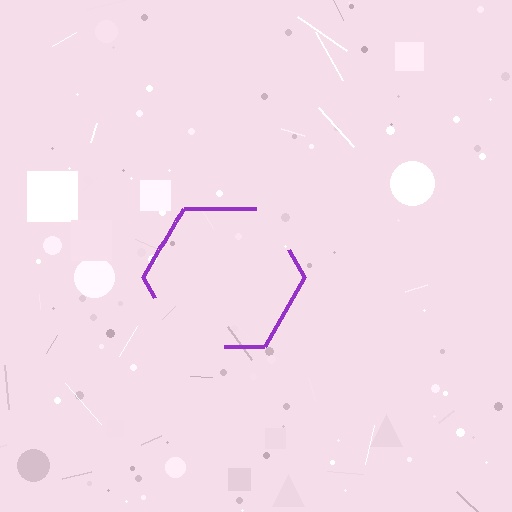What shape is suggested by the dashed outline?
The dashed outline suggests a hexagon.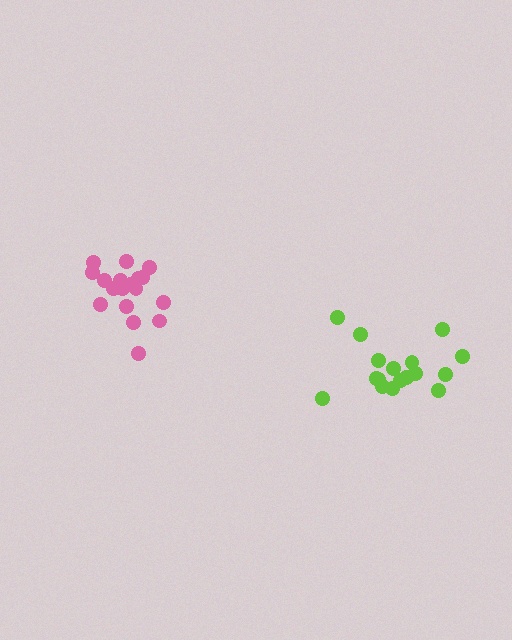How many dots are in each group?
Group 1: 17 dots, Group 2: 19 dots (36 total).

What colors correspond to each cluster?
The clusters are colored: lime, pink.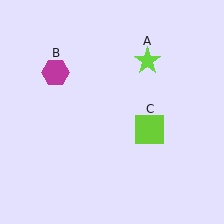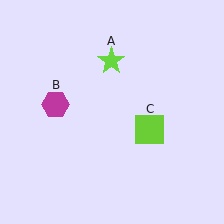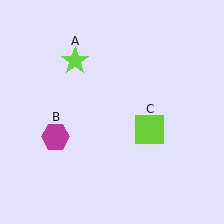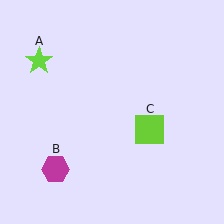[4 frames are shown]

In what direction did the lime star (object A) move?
The lime star (object A) moved left.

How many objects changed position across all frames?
2 objects changed position: lime star (object A), magenta hexagon (object B).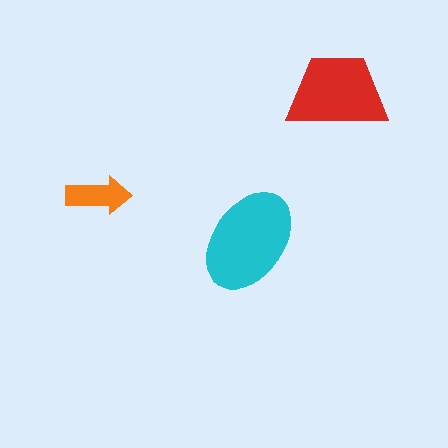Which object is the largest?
The cyan ellipse.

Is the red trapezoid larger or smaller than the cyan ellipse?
Smaller.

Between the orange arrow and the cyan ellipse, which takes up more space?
The cyan ellipse.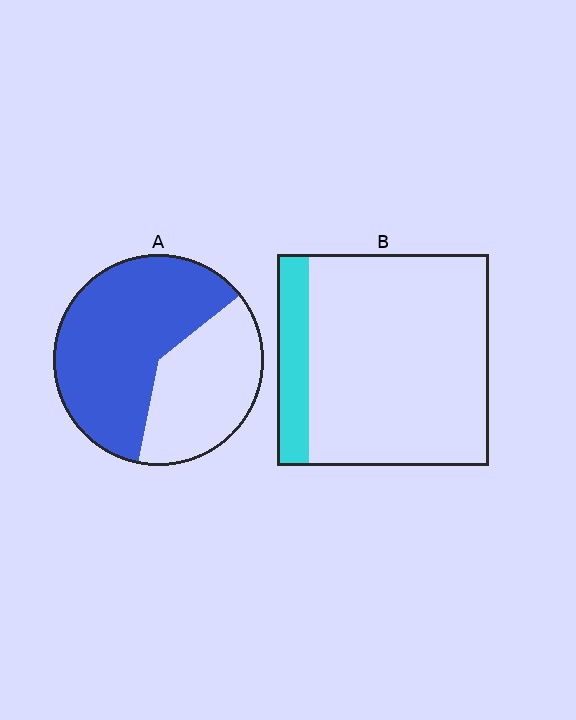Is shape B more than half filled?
No.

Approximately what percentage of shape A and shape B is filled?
A is approximately 60% and B is approximately 15%.